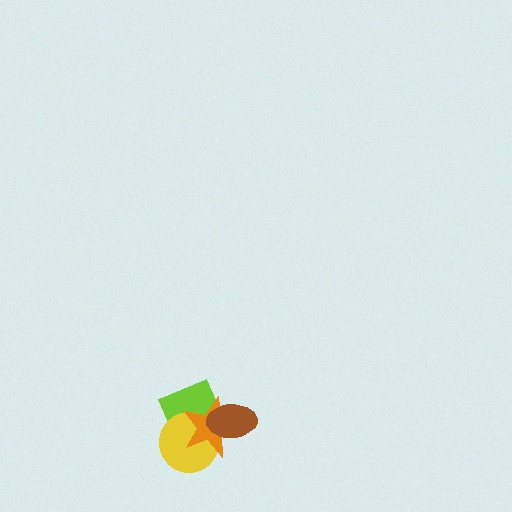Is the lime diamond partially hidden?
Yes, it is partially covered by another shape.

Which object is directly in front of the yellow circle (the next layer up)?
The orange star is directly in front of the yellow circle.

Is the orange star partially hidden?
Yes, it is partially covered by another shape.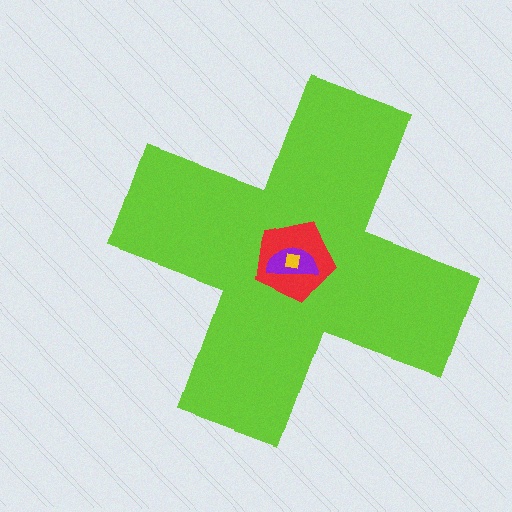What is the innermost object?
The yellow square.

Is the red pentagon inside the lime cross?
Yes.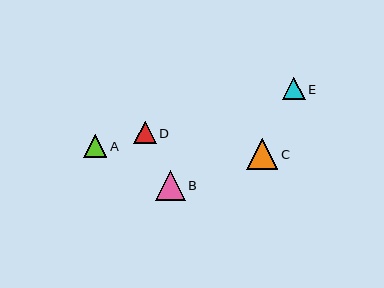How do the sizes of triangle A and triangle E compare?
Triangle A and triangle E are approximately the same size.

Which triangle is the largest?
Triangle C is the largest with a size of approximately 31 pixels.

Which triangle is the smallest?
Triangle D is the smallest with a size of approximately 23 pixels.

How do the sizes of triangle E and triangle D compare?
Triangle E and triangle D are approximately the same size.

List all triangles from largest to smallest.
From largest to smallest: C, B, A, E, D.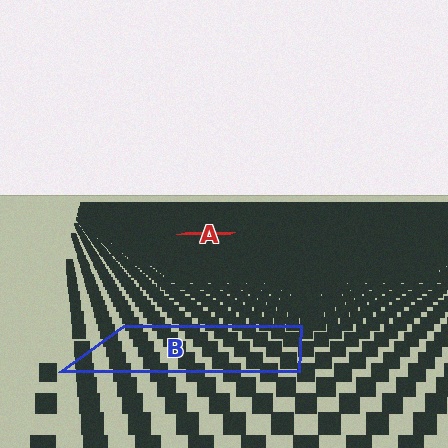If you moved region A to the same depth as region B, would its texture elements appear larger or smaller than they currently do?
They would appear larger. At a closer depth, the same texture elements are projected at a bigger on-screen size.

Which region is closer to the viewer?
Region B is closer. The texture elements there are larger and more spread out.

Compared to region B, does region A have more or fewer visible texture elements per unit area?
Region A has more texture elements per unit area — they are packed more densely because it is farther away.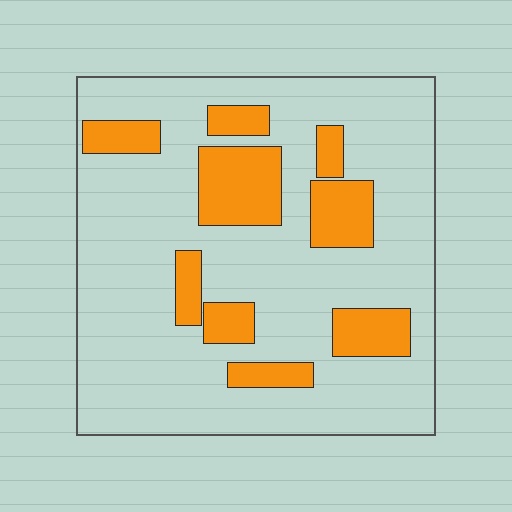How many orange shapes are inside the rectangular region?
9.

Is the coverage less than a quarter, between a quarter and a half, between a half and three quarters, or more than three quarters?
Less than a quarter.